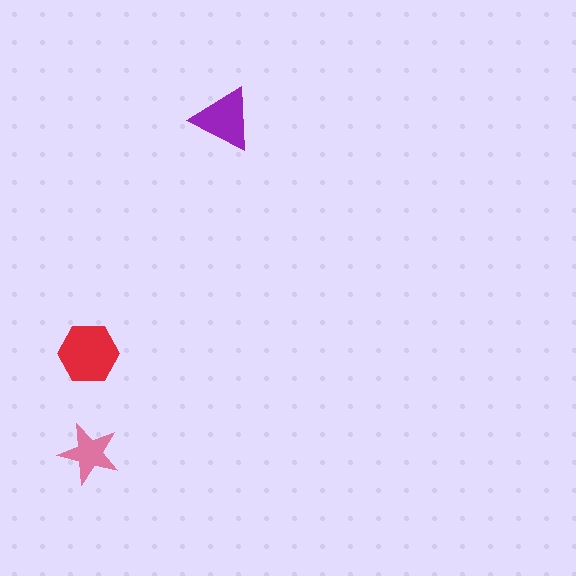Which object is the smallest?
The pink star.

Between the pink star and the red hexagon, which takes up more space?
The red hexagon.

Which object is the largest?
The red hexagon.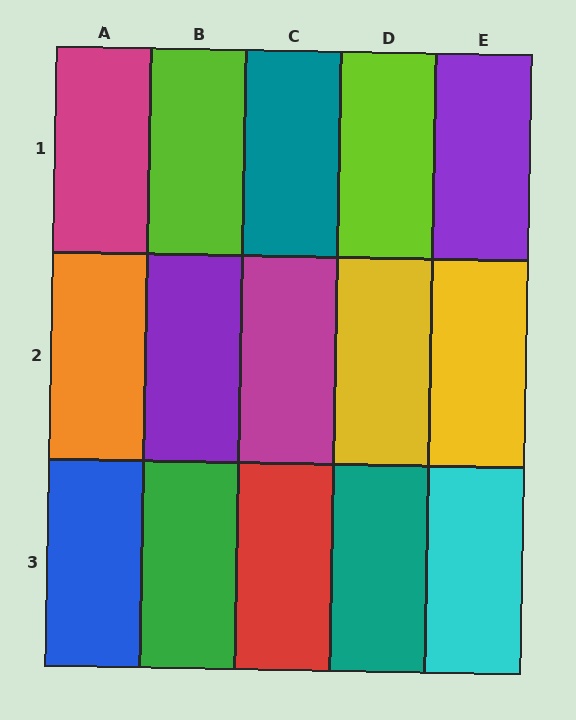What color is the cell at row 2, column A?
Orange.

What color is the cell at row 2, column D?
Yellow.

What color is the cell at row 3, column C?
Red.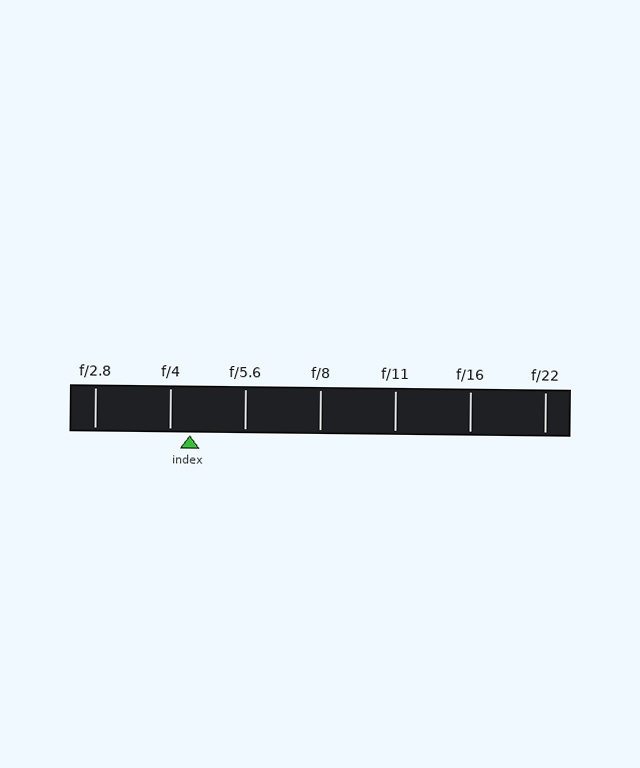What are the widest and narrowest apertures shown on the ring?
The widest aperture shown is f/2.8 and the narrowest is f/22.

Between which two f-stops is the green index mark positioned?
The index mark is between f/4 and f/5.6.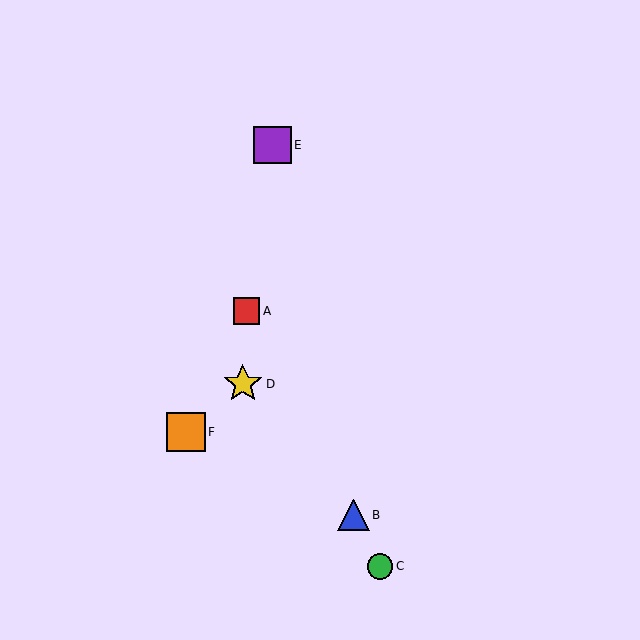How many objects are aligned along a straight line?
3 objects (A, B, C) are aligned along a straight line.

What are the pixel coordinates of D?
Object D is at (243, 384).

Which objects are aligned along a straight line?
Objects A, B, C are aligned along a straight line.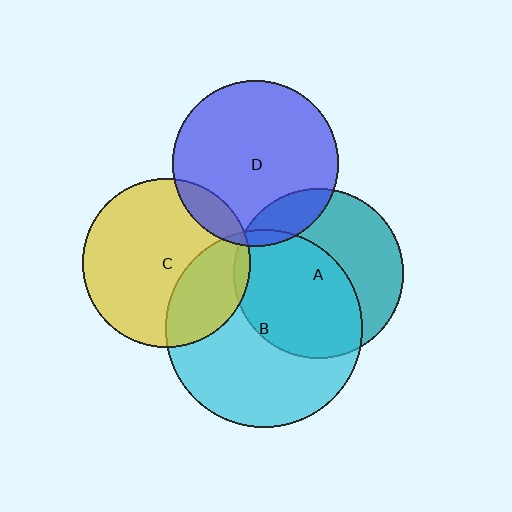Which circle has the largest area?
Circle B (cyan).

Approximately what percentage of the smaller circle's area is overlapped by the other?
Approximately 10%.